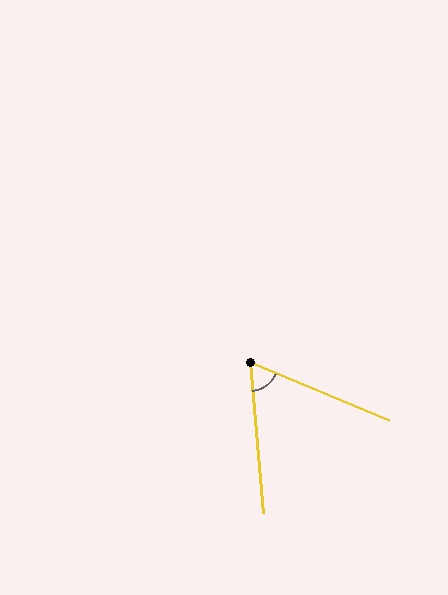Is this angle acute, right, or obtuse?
It is acute.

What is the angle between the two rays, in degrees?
Approximately 62 degrees.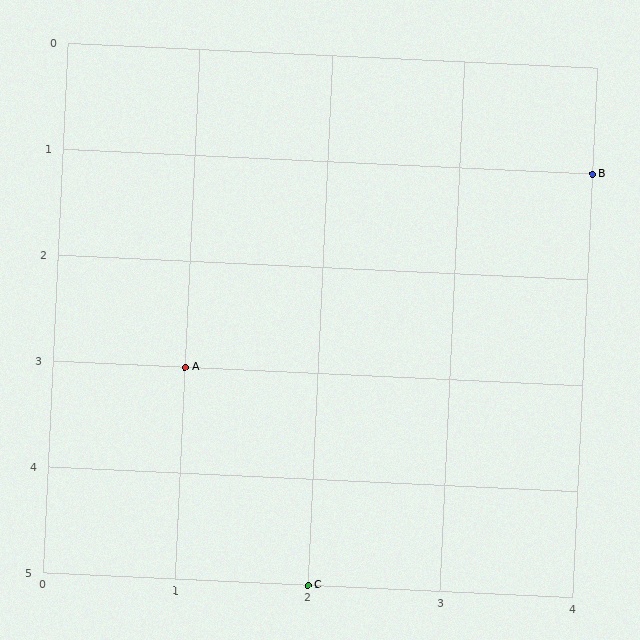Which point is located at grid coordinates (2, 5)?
Point C is at (2, 5).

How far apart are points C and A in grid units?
Points C and A are 1 column and 2 rows apart (about 2.2 grid units diagonally).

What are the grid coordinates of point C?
Point C is at grid coordinates (2, 5).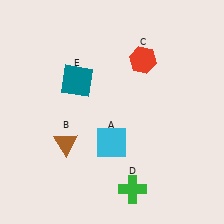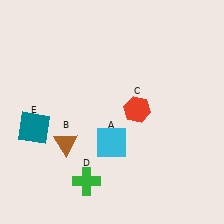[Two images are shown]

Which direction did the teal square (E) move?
The teal square (E) moved down.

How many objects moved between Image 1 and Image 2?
3 objects moved between the two images.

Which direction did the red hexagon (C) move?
The red hexagon (C) moved down.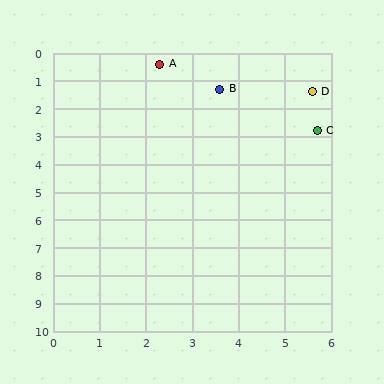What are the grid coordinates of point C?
Point C is at approximately (5.7, 2.8).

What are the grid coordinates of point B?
Point B is at approximately (3.6, 1.3).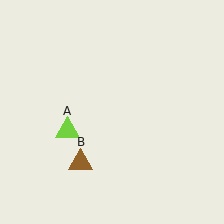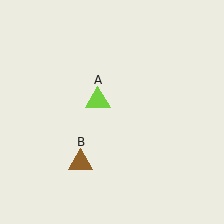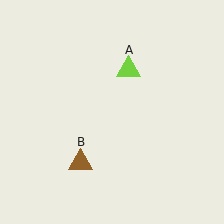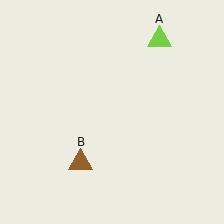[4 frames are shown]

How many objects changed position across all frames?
1 object changed position: lime triangle (object A).